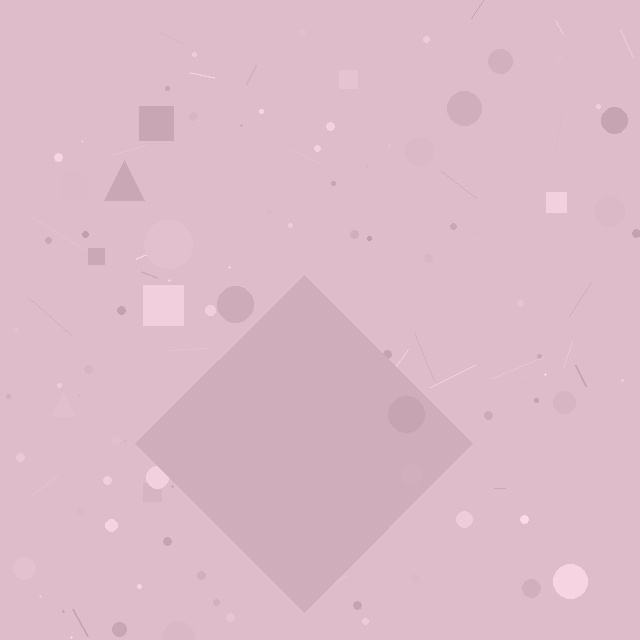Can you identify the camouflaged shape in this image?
The camouflaged shape is a diamond.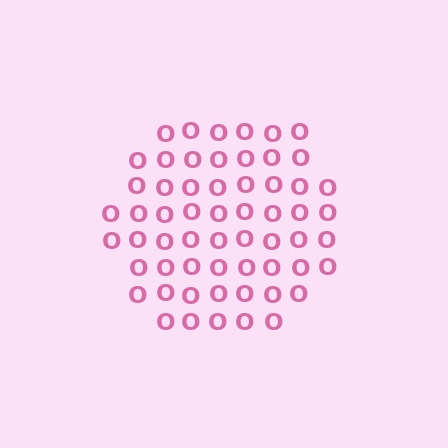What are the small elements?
The small elements are letter O's.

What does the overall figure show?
The overall figure shows a hexagon.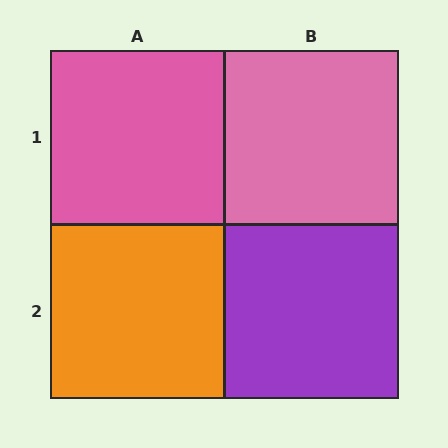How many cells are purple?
1 cell is purple.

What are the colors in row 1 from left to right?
Pink, pink.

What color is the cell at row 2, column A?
Orange.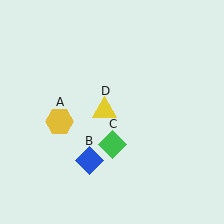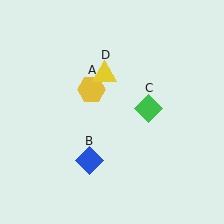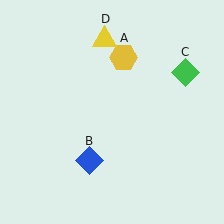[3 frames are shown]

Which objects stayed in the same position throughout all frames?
Blue diamond (object B) remained stationary.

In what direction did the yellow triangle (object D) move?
The yellow triangle (object D) moved up.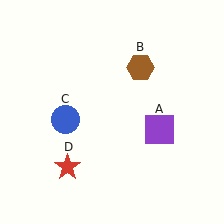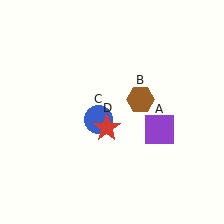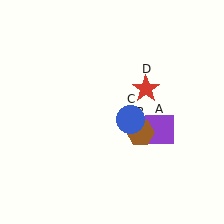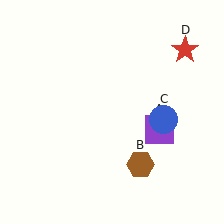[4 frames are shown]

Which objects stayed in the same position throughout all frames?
Purple square (object A) remained stationary.